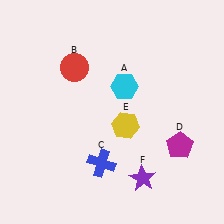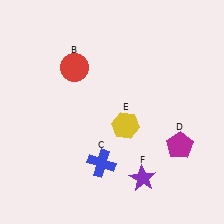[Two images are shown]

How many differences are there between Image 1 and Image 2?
There is 1 difference between the two images.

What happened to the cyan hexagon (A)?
The cyan hexagon (A) was removed in Image 2. It was in the top-right area of Image 1.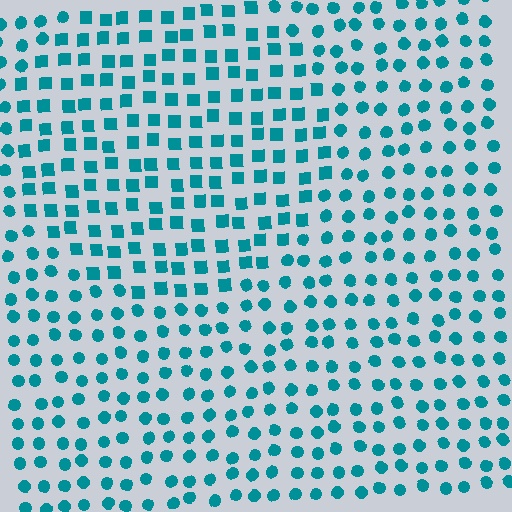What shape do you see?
I see a circle.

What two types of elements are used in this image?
The image uses squares inside the circle region and circles outside it.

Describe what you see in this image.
The image is filled with small teal elements arranged in a uniform grid. A circle-shaped region contains squares, while the surrounding area contains circles. The boundary is defined purely by the change in element shape.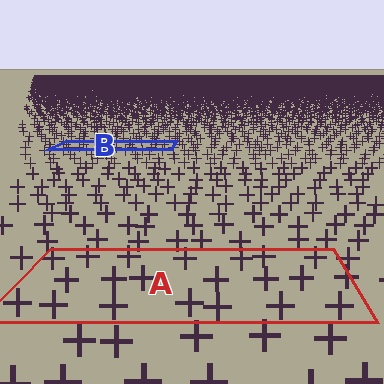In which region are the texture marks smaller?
The texture marks are smaller in region B, because it is farther away.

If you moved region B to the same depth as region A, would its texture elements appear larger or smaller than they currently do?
They would appear larger. At a closer depth, the same texture elements are projected at a bigger on-screen size.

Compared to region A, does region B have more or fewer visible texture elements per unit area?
Region B has more texture elements per unit area — they are packed more densely because it is farther away.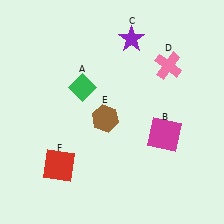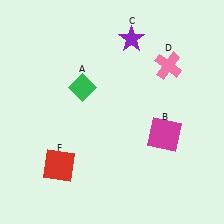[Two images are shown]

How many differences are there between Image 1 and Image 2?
There is 1 difference between the two images.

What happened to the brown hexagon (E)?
The brown hexagon (E) was removed in Image 2. It was in the bottom-left area of Image 1.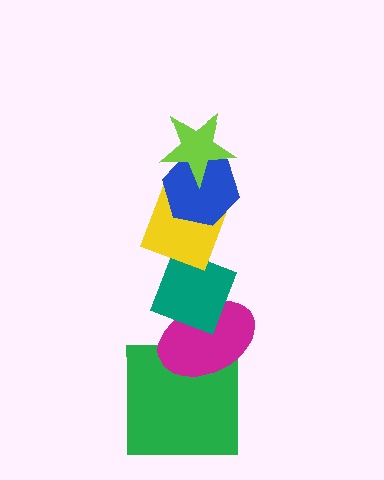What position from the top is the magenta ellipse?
The magenta ellipse is 5th from the top.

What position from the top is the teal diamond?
The teal diamond is 4th from the top.